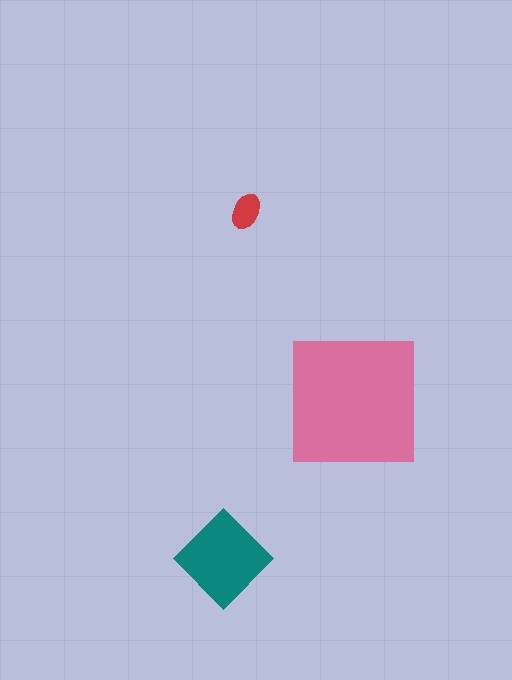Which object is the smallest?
The red ellipse.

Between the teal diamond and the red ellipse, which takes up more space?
The teal diamond.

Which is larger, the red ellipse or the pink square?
The pink square.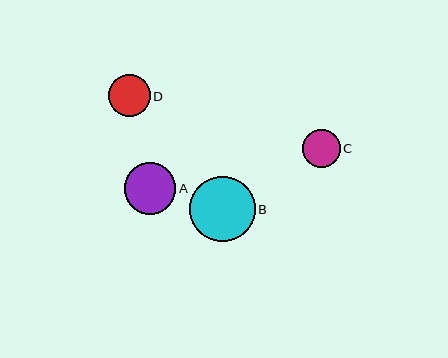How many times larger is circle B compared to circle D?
Circle B is approximately 1.6 times the size of circle D.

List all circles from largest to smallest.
From largest to smallest: B, A, D, C.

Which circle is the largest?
Circle B is the largest with a size of approximately 65 pixels.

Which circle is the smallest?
Circle C is the smallest with a size of approximately 38 pixels.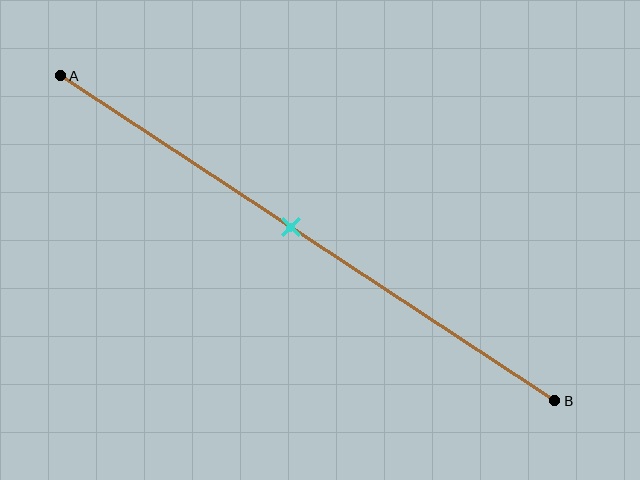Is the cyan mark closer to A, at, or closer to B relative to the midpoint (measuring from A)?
The cyan mark is closer to point A than the midpoint of segment AB.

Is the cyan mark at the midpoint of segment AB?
No, the mark is at about 45% from A, not at the 50% midpoint.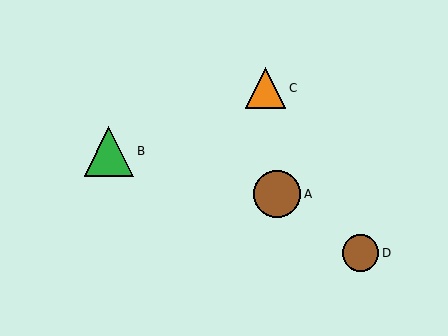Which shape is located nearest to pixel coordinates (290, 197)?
The brown circle (labeled A) at (277, 194) is nearest to that location.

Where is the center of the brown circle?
The center of the brown circle is at (277, 194).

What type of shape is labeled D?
Shape D is a brown circle.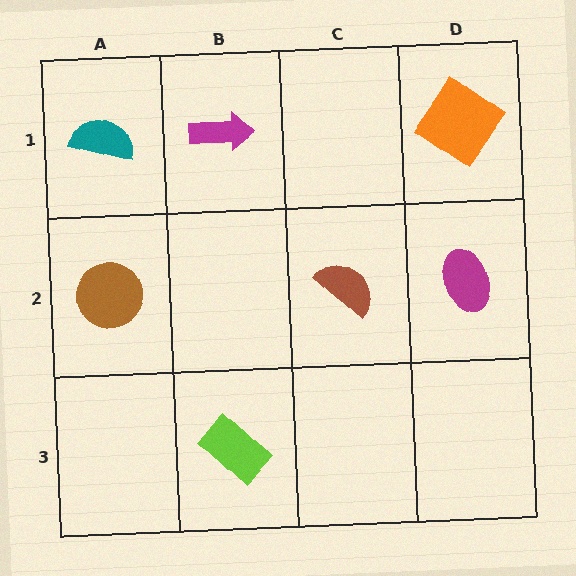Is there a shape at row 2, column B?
No, that cell is empty.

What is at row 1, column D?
An orange diamond.